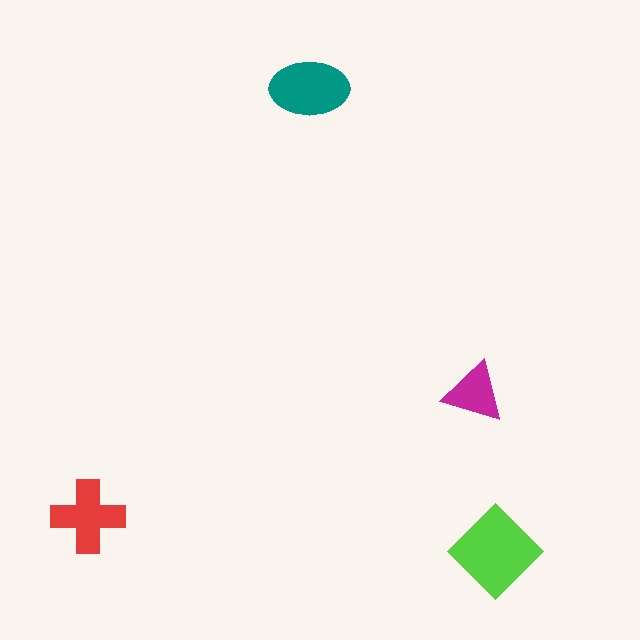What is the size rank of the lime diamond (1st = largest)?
1st.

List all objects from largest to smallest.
The lime diamond, the teal ellipse, the red cross, the magenta triangle.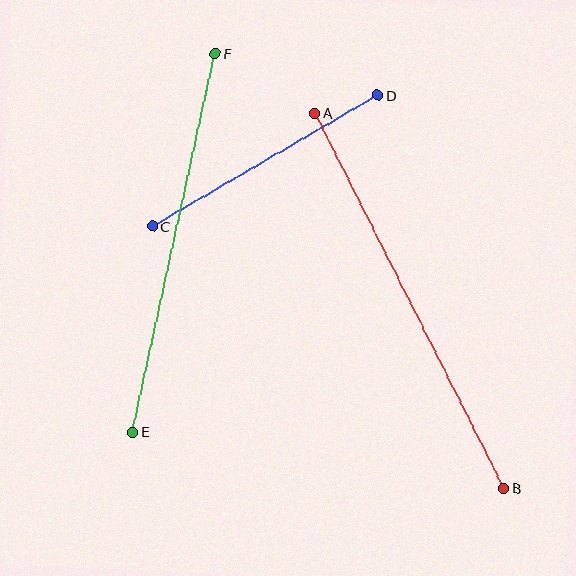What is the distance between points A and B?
The distance is approximately 420 pixels.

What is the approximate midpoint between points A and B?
The midpoint is at approximately (409, 301) pixels.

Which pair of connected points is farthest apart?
Points A and B are farthest apart.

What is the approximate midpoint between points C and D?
The midpoint is at approximately (265, 161) pixels.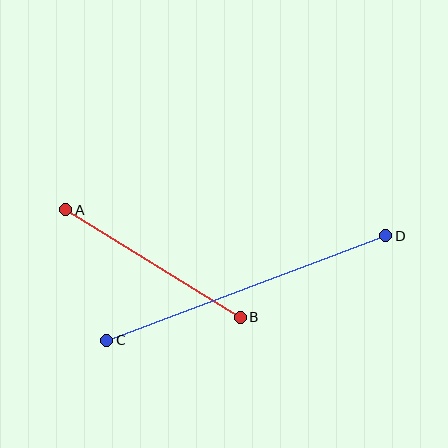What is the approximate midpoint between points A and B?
The midpoint is at approximately (153, 264) pixels.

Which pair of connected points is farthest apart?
Points C and D are farthest apart.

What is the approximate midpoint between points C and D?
The midpoint is at approximately (246, 288) pixels.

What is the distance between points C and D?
The distance is approximately 298 pixels.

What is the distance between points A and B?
The distance is approximately 205 pixels.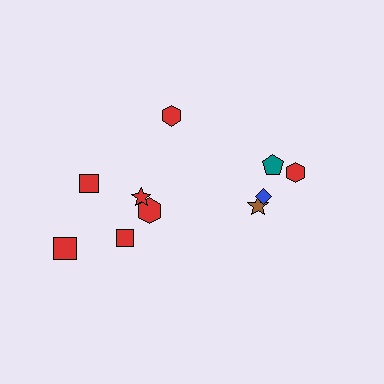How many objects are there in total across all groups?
There are 10 objects.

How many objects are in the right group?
There are 4 objects.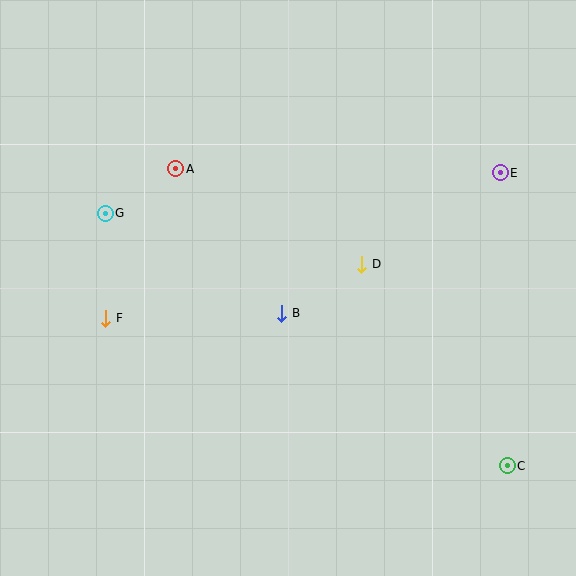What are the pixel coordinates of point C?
Point C is at (507, 466).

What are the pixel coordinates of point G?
Point G is at (105, 213).